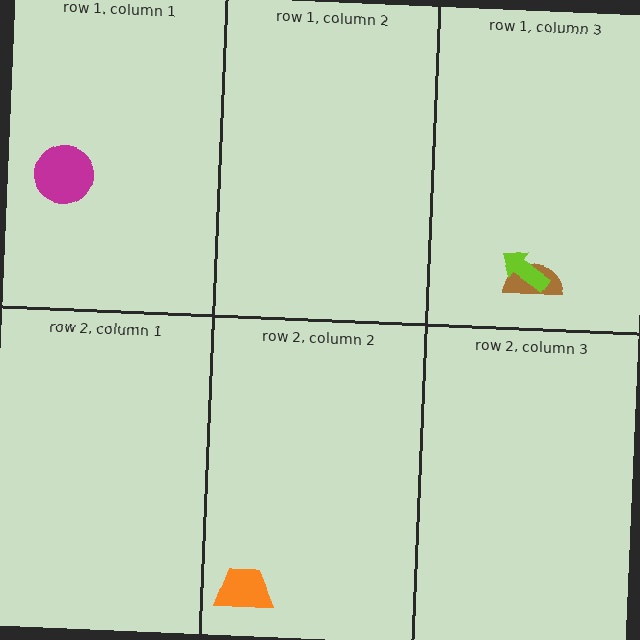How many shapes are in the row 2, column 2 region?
1.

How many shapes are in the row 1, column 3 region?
2.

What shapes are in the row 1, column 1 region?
The magenta circle.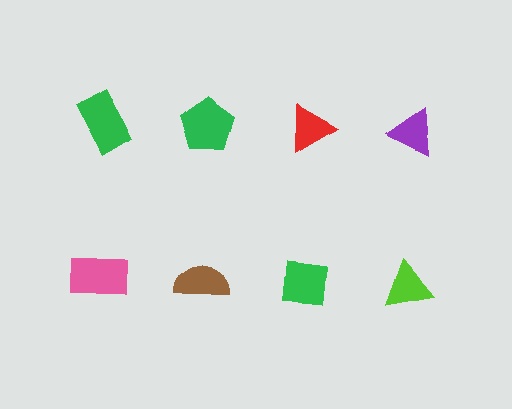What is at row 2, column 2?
A brown semicircle.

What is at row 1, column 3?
A red triangle.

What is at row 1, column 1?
A green rectangle.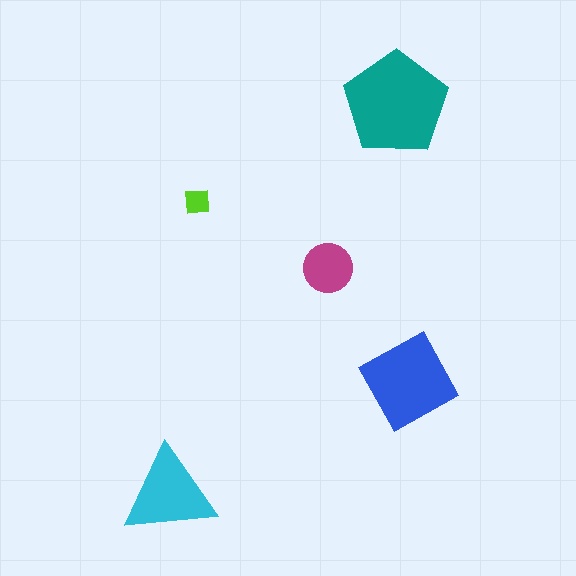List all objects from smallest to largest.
The lime square, the magenta circle, the cyan triangle, the blue square, the teal pentagon.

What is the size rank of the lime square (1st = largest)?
5th.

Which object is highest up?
The teal pentagon is topmost.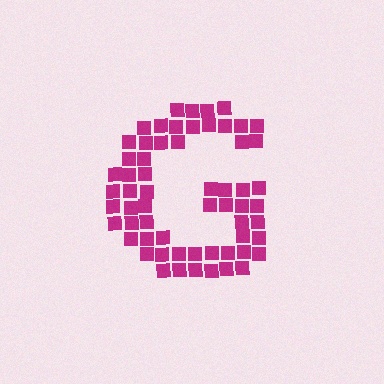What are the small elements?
The small elements are squares.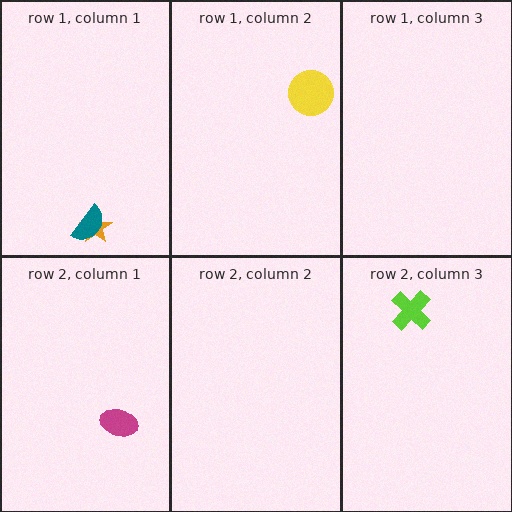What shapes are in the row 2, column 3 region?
The lime cross.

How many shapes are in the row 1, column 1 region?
2.